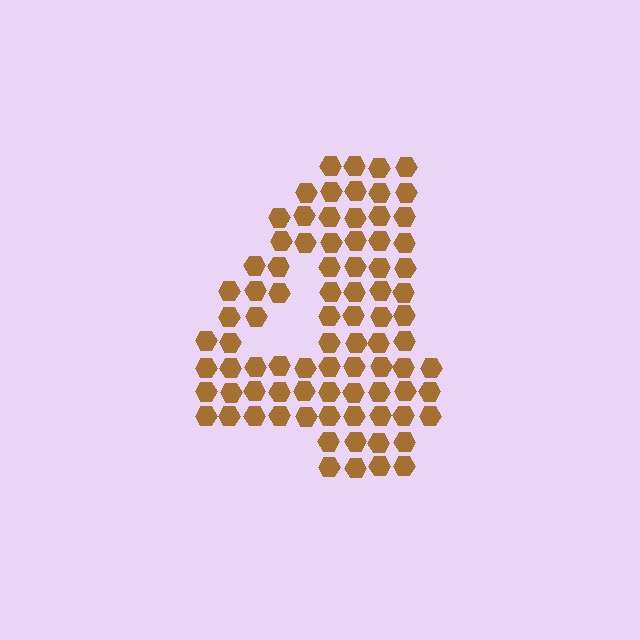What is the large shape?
The large shape is the digit 4.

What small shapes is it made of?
It is made of small hexagons.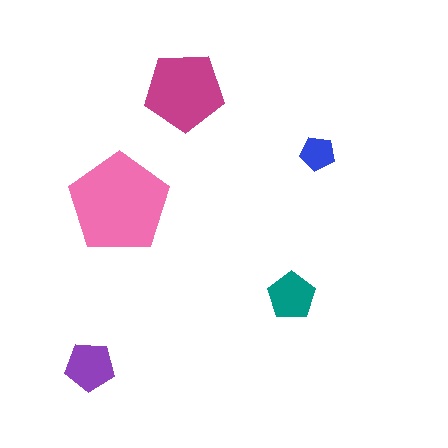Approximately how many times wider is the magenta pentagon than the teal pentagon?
About 1.5 times wider.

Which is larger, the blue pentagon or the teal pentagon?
The teal one.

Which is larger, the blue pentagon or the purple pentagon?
The purple one.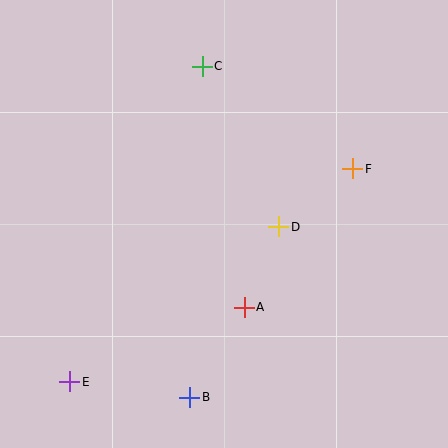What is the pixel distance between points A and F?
The distance between A and F is 176 pixels.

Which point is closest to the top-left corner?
Point C is closest to the top-left corner.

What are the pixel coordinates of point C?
Point C is at (202, 66).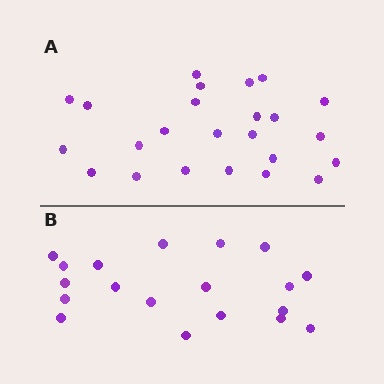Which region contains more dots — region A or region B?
Region A (the top region) has more dots.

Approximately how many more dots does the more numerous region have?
Region A has about 5 more dots than region B.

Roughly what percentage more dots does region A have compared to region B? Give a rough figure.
About 25% more.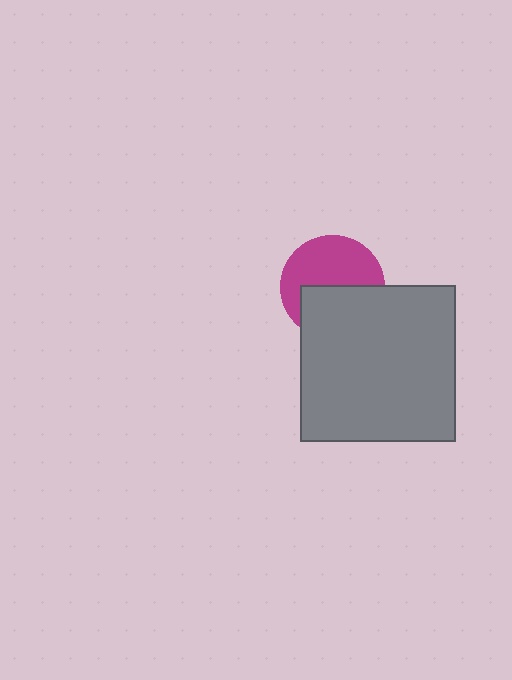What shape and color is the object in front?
The object in front is a gray square.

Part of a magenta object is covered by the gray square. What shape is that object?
It is a circle.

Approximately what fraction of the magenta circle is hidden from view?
Roughly 45% of the magenta circle is hidden behind the gray square.